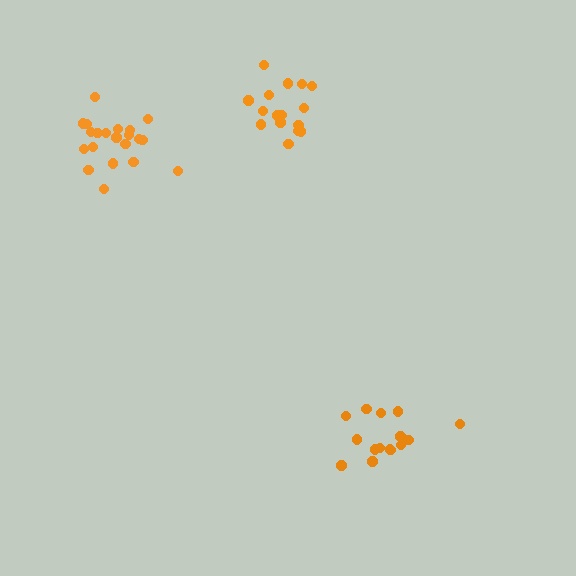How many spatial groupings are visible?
There are 3 spatial groupings.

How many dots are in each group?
Group 1: 15 dots, Group 2: 16 dots, Group 3: 21 dots (52 total).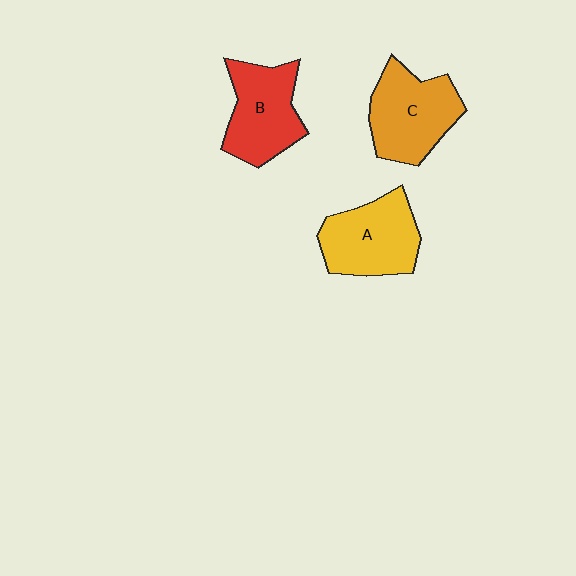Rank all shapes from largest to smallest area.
From largest to smallest: C (orange), A (yellow), B (red).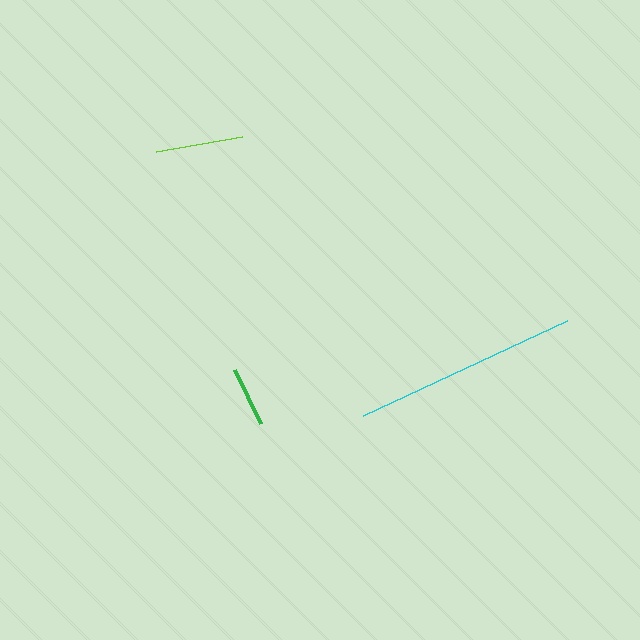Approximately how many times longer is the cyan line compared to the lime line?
The cyan line is approximately 2.6 times the length of the lime line.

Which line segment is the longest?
The cyan line is the longest at approximately 225 pixels.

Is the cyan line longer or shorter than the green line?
The cyan line is longer than the green line.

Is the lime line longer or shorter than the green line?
The lime line is longer than the green line.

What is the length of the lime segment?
The lime segment is approximately 87 pixels long.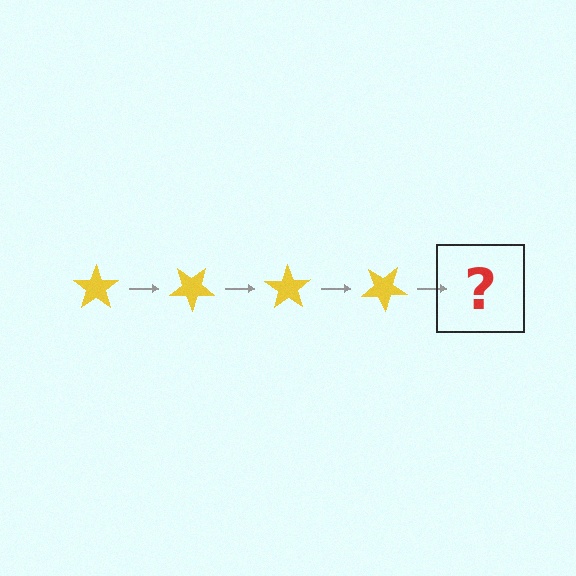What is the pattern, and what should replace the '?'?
The pattern is that the star rotates 35 degrees each step. The '?' should be a yellow star rotated 140 degrees.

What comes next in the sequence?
The next element should be a yellow star rotated 140 degrees.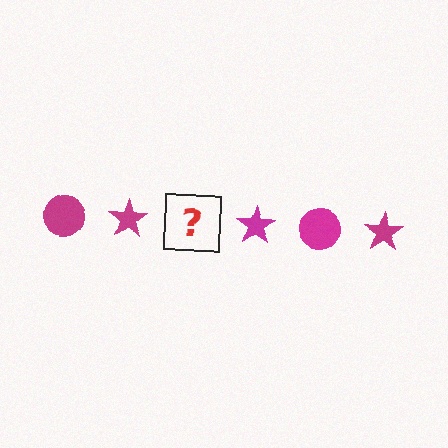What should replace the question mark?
The question mark should be replaced with a magenta circle.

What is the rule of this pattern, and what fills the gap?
The rule is that the pattern cycles through circle, star shapes in magenta. The gap should be filled with a magenta circle.